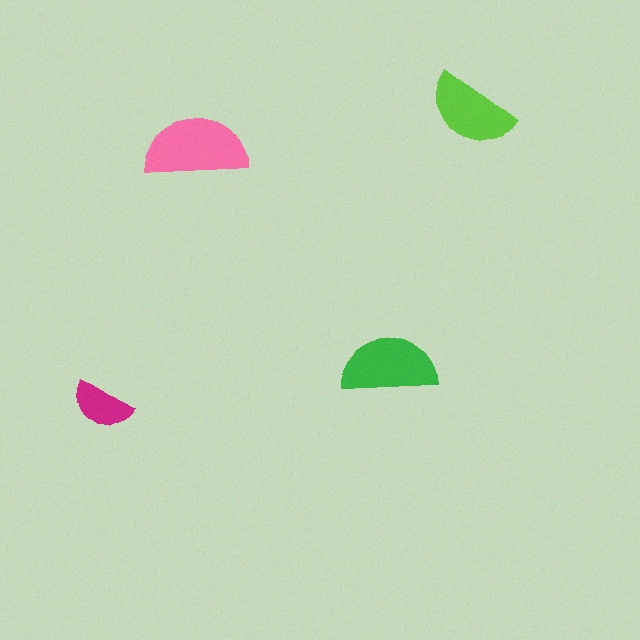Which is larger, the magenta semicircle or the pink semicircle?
The pink one.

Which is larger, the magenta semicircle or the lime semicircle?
The lime one.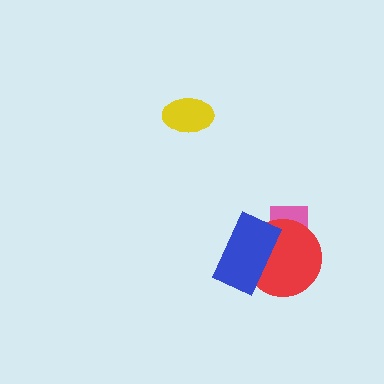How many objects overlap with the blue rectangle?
2 objects overlap with the blue rectangle.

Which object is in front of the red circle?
The blue rectangle is in front of the red circle.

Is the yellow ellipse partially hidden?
No, no other shape covers it.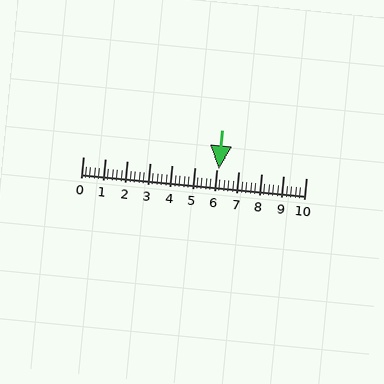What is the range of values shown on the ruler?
The ruler shows values from 0 to 10.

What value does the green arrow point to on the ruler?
The green arrow points to approximately 6.1.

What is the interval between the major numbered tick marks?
The major tick marks are spaced 1 units apart.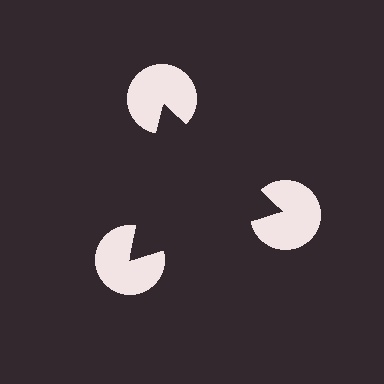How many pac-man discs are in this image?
There are 3 — one at each vertex of the illusory triangle.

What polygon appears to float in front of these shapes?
An illusory triangle — its edges are inferred from the aligned wedge cuts in the pac-man discs, not physically drawn.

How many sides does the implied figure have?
3 sides.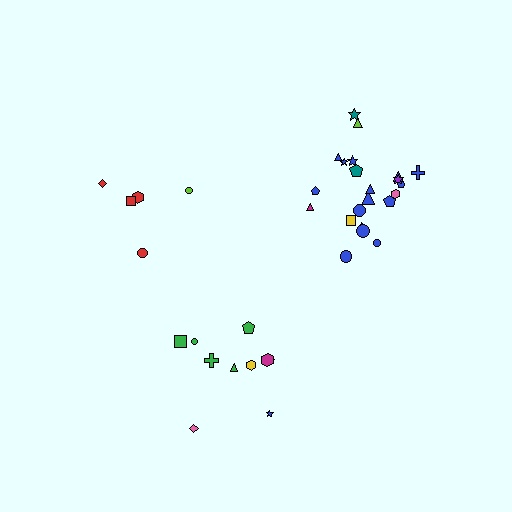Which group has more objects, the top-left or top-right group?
The top-right group.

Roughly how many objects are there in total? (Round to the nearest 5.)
Roughly 35 objects in total.